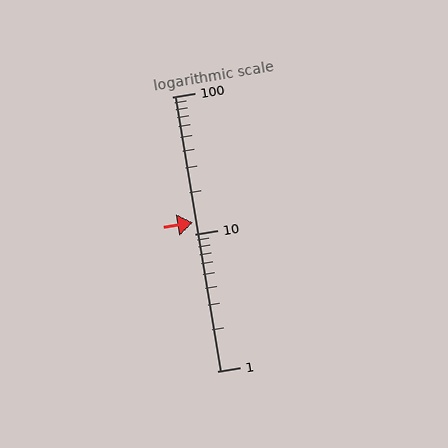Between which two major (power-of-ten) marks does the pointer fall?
The pointer is between 10 and 100.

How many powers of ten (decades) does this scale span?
The scale spans 2 decades, from 1 to 100.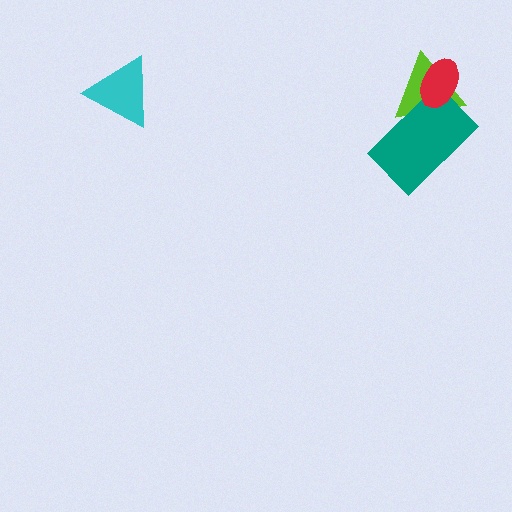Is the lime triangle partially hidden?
Yes, it is partially covered by another shape.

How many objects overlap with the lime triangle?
2 objects overlap with the lime triangle.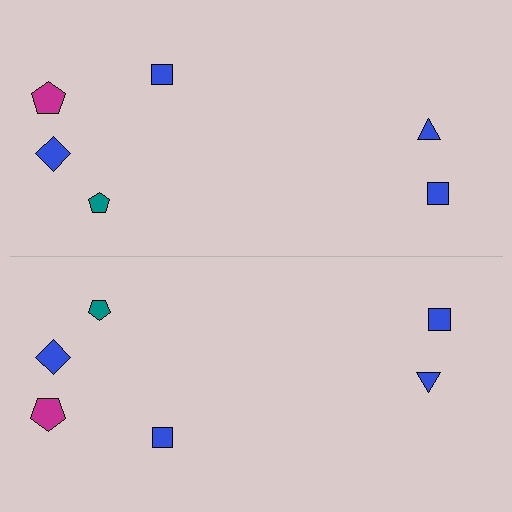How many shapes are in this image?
There are 12 shapes in this image.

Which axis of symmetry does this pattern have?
The pattern has a horizontal axis of symmetry running through the center of the image.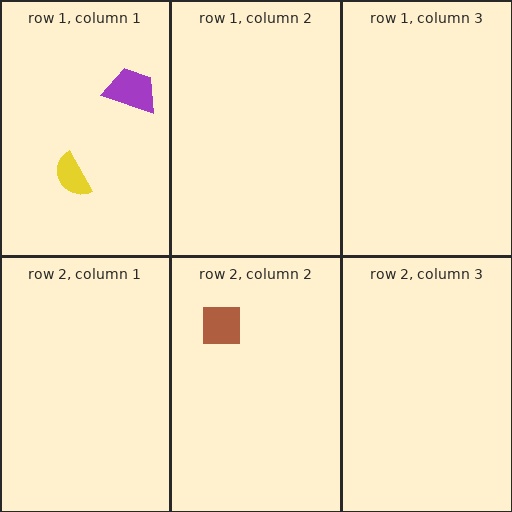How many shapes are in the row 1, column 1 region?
2.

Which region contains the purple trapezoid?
The row 1, column 1 region.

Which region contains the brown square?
The row 2, column 2 region.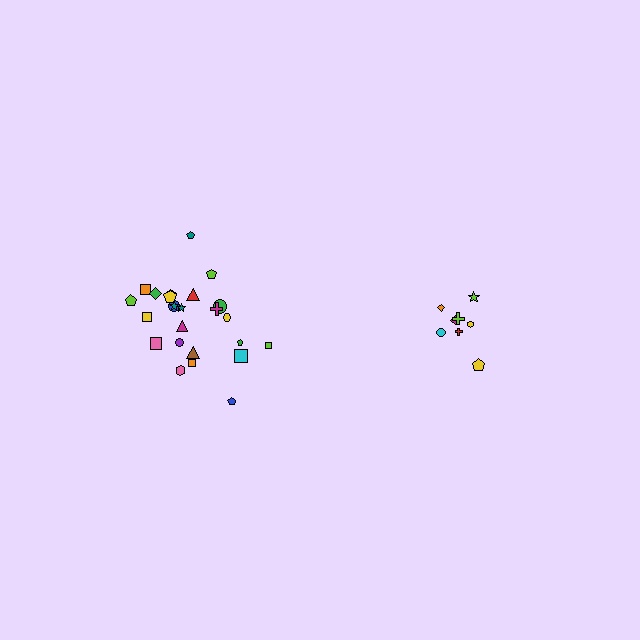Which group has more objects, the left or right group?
The left group.